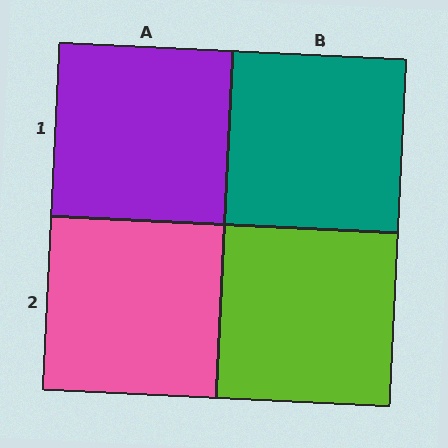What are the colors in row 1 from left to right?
Purple, teal.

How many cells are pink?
1 cell is pink.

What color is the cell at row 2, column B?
Lime.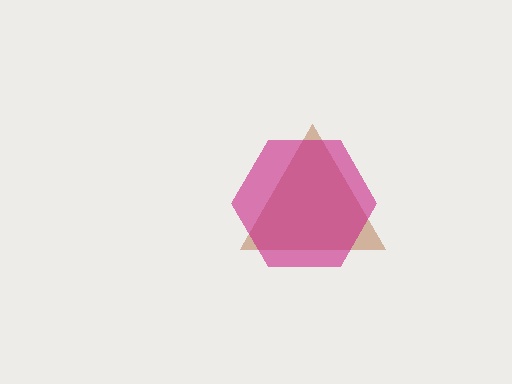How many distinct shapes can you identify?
There are 2 distinct shapes: a brown triangle, a magenta hexagon.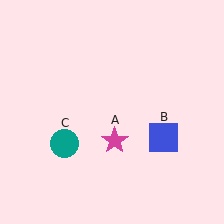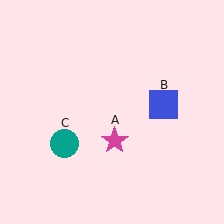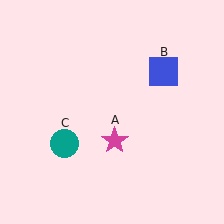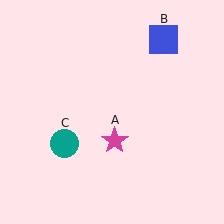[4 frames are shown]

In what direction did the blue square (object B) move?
The blue square (object B) moved up.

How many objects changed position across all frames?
1 object changed position: blue square (object B).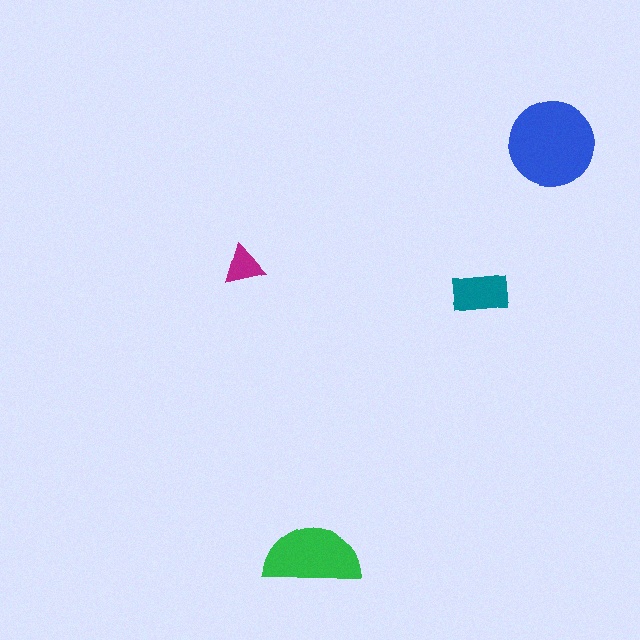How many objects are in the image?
There are 4 objects in the image.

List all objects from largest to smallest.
The blue circle, the green semicircle, the teal rectangle, the magenta triangle.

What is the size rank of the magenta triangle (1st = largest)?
4th.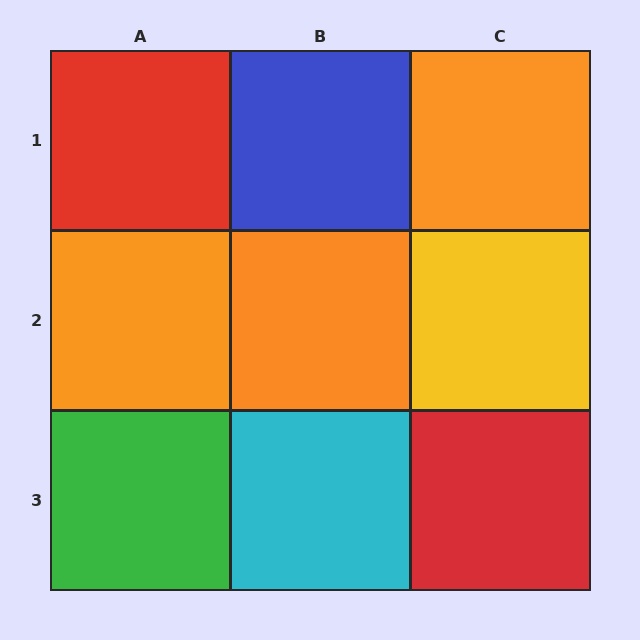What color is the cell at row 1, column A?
Red.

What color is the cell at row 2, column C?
Yellow.